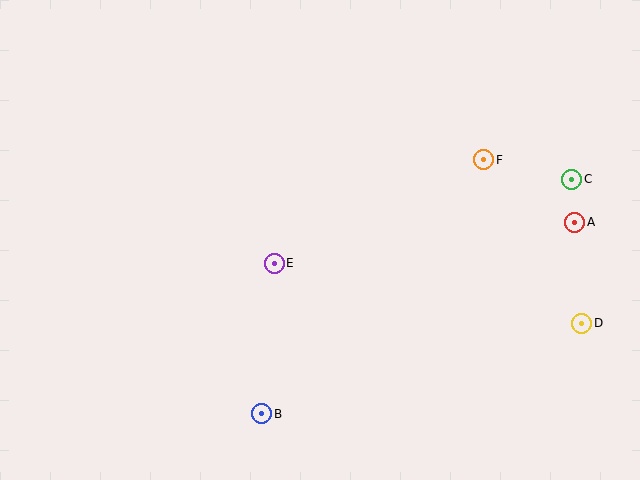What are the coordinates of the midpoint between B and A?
The midpoint between B and A is at (418, 318).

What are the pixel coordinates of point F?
Point F is at (484, 160).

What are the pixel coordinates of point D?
Point D is at (582, 323).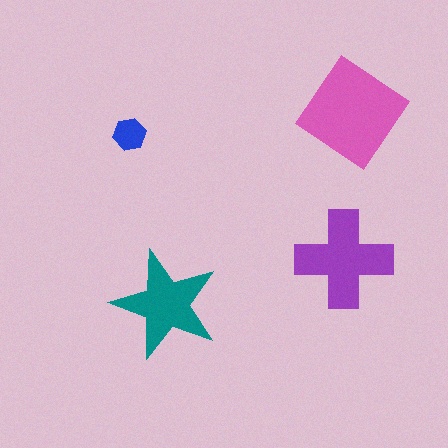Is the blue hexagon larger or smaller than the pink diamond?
Smaller.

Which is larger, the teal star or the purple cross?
The purple cross.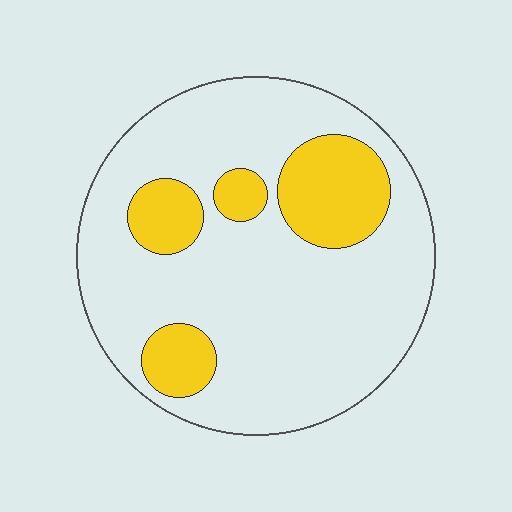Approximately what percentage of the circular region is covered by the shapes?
Approximately 20%.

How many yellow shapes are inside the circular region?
4.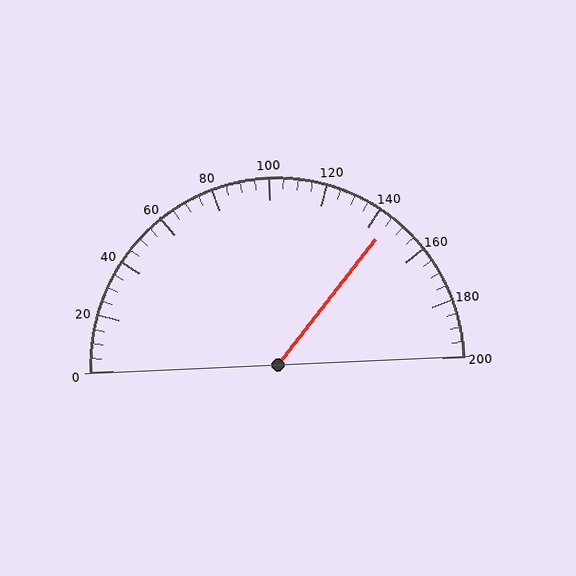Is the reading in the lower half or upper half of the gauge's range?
The reading is in the upper half of the range (0 to 200).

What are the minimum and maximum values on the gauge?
The gauge ranges from 0 to 200.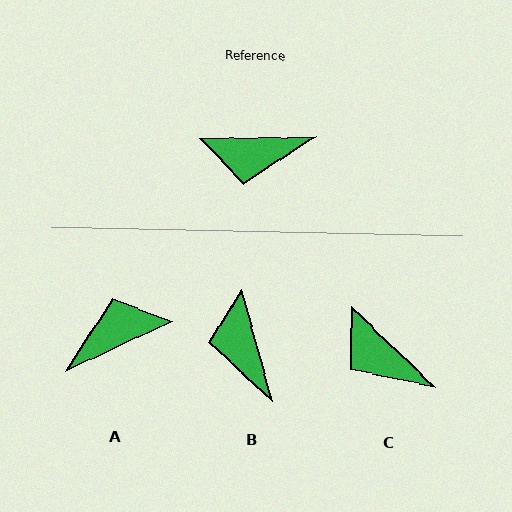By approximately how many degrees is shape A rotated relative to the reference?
Approximately 156 degrees clockwise.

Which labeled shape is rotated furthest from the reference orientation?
A, about 156 degrees away.